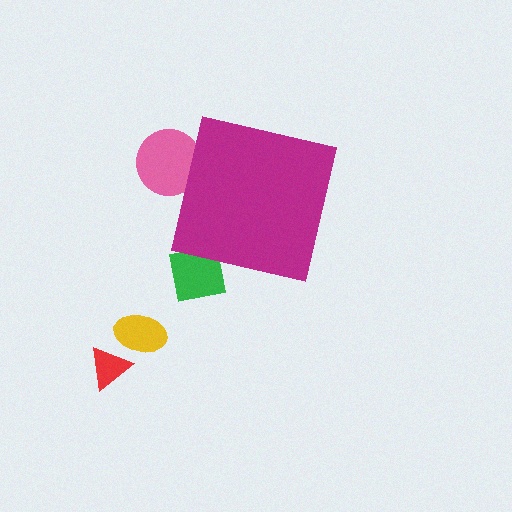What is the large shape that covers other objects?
A magenta square.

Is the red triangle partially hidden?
No, the red triangle is fully visible.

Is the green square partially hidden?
Yes, the green square is partially hidden behind the magenta square.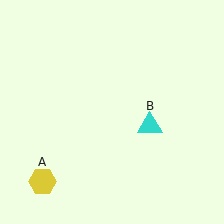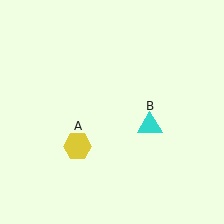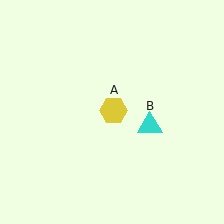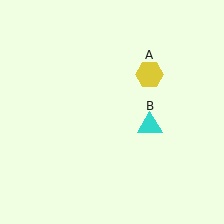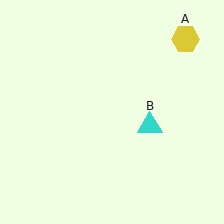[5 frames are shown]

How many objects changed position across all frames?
1 object changed position: yellow hexagon (object A).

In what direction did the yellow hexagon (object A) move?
The yellow hexagon (object A) moved up and to the right.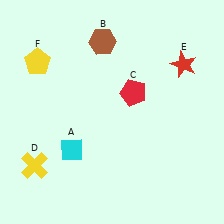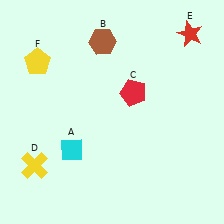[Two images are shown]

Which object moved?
The red star (E) moved up.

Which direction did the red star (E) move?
The red star (E) moved up.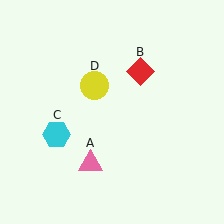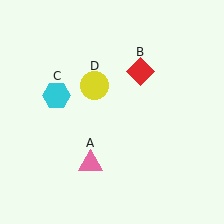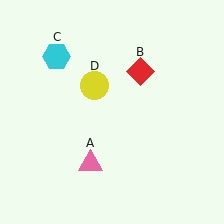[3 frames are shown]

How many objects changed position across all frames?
1 object changed position: cyan hexagon (object C).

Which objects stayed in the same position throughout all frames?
Pink triangle (object A) and red diamond (object B) and yellow circle (object D) remained stationary.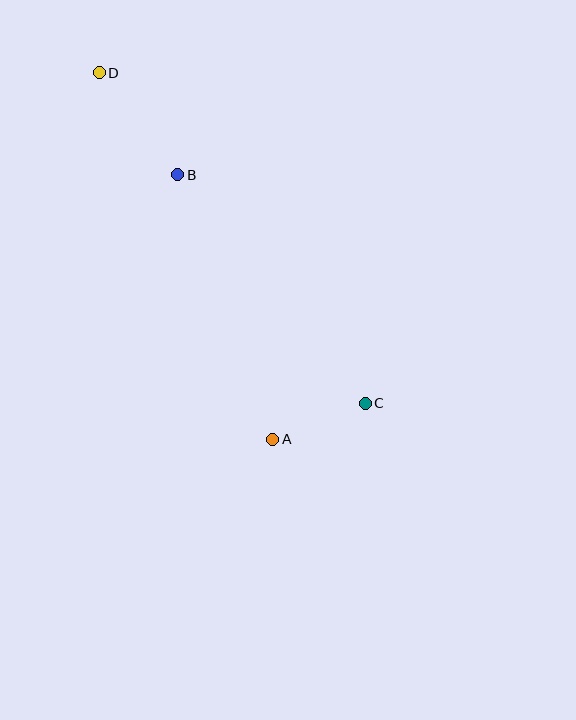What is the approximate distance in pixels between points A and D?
The distance between A and D is approximately 406 pixels.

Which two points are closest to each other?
Points A and C are closest to each other.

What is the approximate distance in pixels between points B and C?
The distance between B and C is approximately 296 pixels.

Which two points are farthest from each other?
Points C and D are farthest from each other.